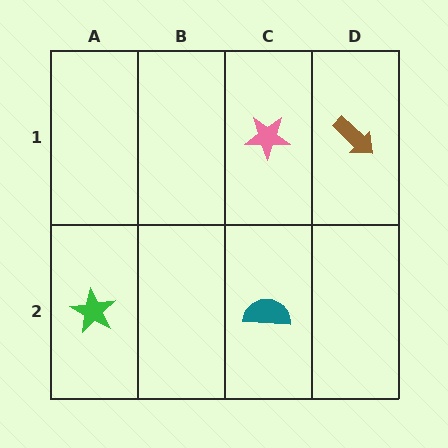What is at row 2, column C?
A teal semicircle.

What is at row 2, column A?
A green star.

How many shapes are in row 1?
2 shapes.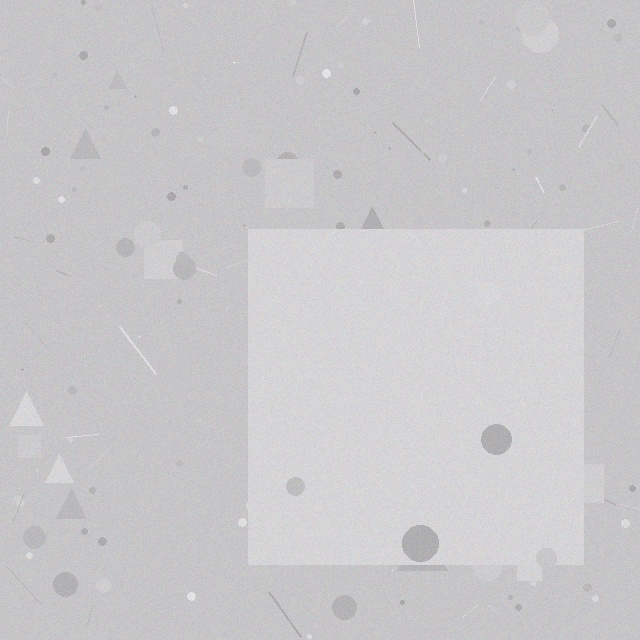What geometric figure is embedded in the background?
A square is embedded in the background.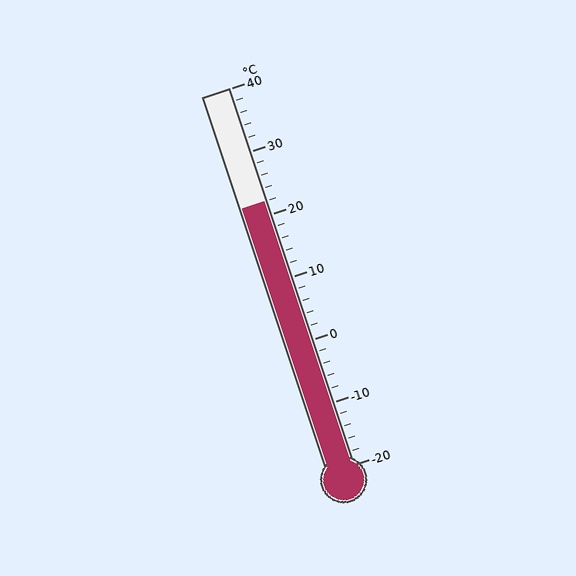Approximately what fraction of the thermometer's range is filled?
The thermometer is filled to approximately 70% of its range.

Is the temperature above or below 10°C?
The temperature is above 10°C.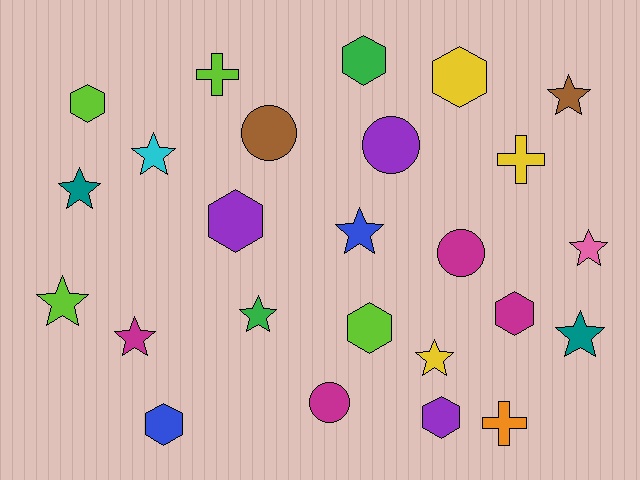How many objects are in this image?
There are 25 objects.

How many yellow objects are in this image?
There are 3 yellow objects.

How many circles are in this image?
There are 4 circles.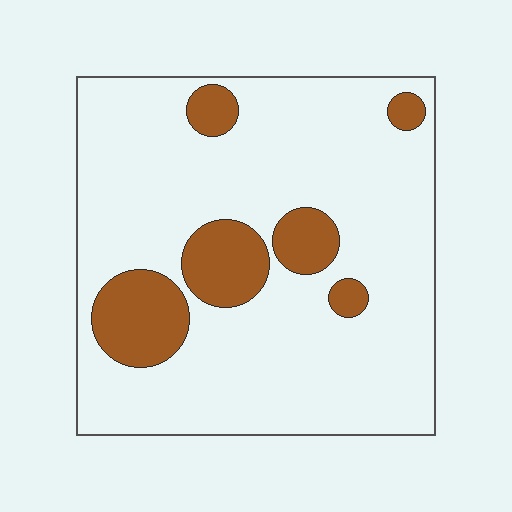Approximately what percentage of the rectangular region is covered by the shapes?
Approximately 15%.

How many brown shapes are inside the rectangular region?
6.